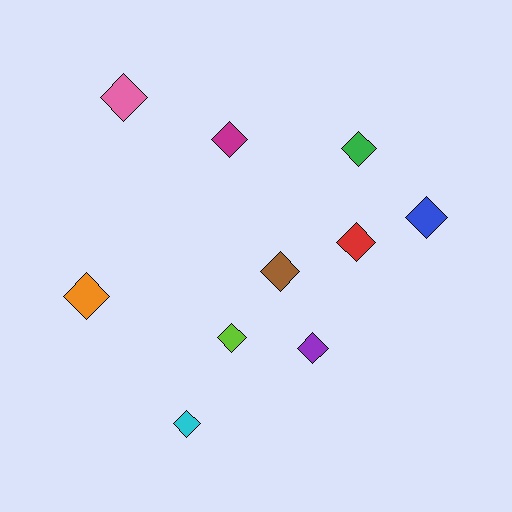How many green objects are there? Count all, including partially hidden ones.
There is 1 green object.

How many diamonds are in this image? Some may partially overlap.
There are 10 diamonds.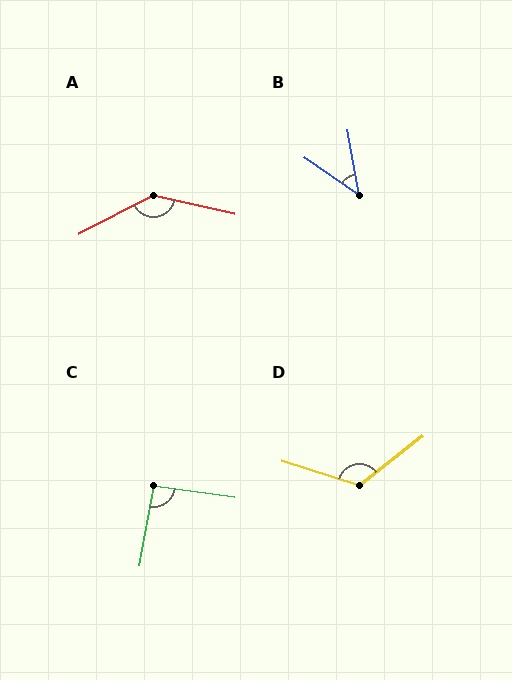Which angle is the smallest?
B, at approximately 46 degrees.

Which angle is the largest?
A, at approximately 140 degrees.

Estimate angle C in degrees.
Approximately 93 degrees.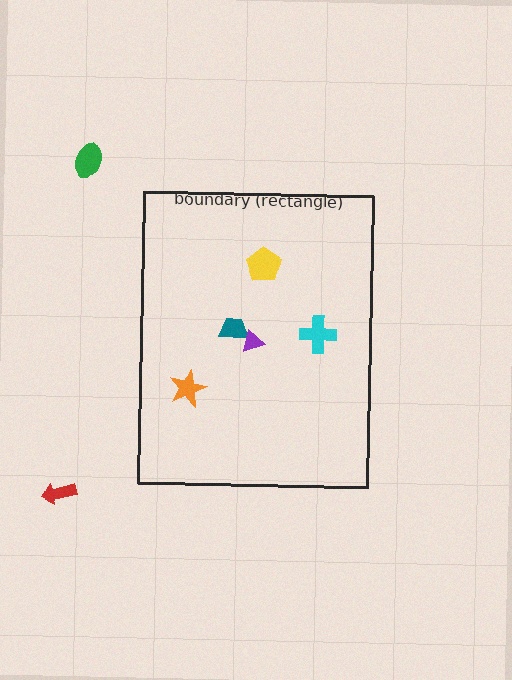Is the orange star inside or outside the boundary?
Inside.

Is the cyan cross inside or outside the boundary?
Inside.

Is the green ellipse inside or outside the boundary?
Outside.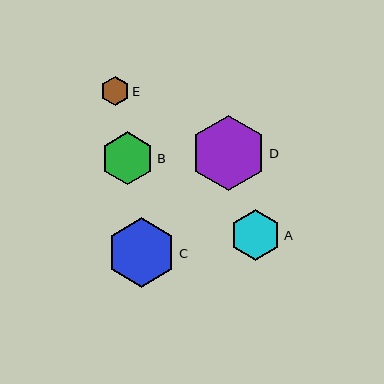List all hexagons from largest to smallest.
From largest to smallest: D, C, B, A, E.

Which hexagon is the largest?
Hexagon D is the largest with a size of approximately 76 pixels.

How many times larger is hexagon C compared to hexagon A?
Hexagon C is approximately 1.4 times the size of hexagon A.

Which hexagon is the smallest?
Hexagon E is the smallest with a size of approximately 28 pixels.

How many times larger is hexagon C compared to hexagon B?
Hexagon C is approximately 1.3 times the size of hexagon B.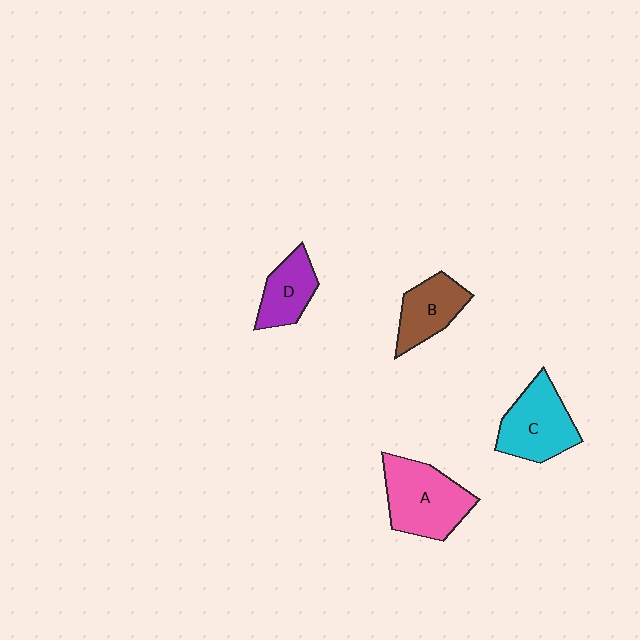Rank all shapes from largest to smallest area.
From largest to smallest: A (pink), C (cyan), B (brown), D (purple).